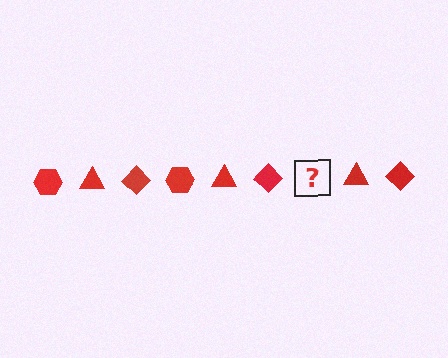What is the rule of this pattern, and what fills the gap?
The rule is that the pattern cycles through hexagon, triangle, diamond shapes in red. The gap should be filled with a red hexagon.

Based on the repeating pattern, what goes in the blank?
The blank should be a red hexagon.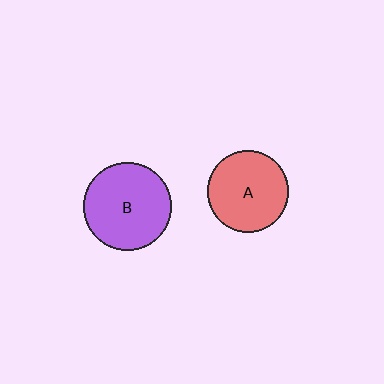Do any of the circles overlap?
No, none of the circles overlap.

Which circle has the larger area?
Circle B (purple).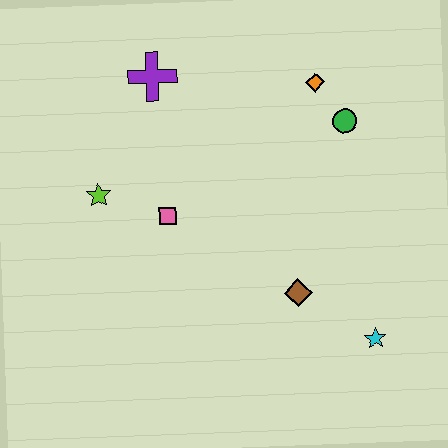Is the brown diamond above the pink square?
No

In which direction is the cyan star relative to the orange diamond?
The cyan star is below the orange diamond.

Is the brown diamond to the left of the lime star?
No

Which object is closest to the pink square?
The lime star is closest to the pink square.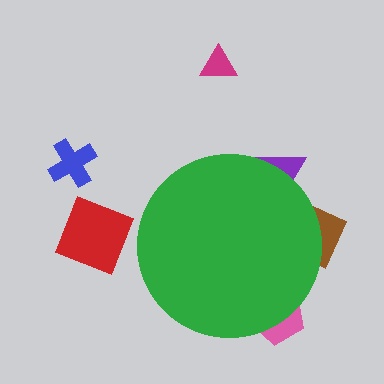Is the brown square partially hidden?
Yes, the brown square is partially hidden behind the green circle.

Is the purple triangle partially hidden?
Yes, the purple triangle is partially hidden behind the green circle.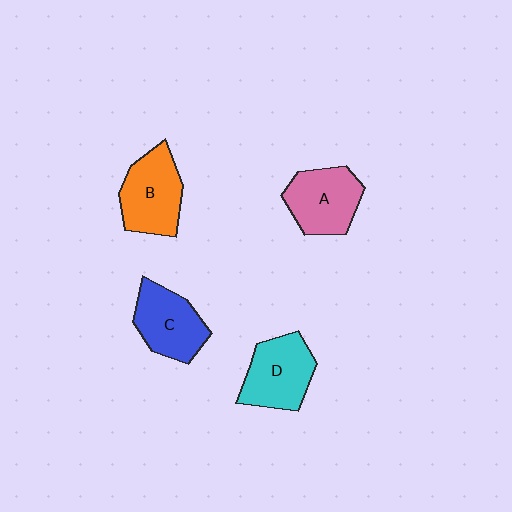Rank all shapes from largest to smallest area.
From largest to smallest: B (orange), D (cyan), A (pink), C (blue).